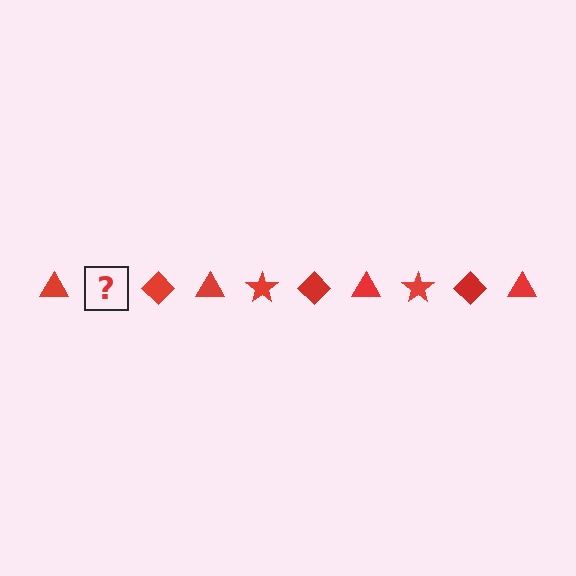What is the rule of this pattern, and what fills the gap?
The rule is that the pattern cycles through triangle, star, diamond shapes in red. The gap should be filled with a red star.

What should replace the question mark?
The question mark should be replaced with a red star.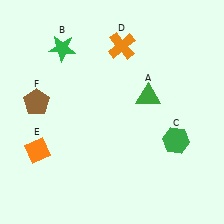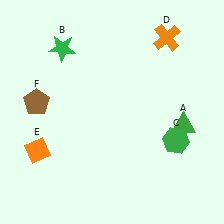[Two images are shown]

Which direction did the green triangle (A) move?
The green triangle (A) moved right.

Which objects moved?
The objects that moved are: the green triangle (A), the orange cross (D).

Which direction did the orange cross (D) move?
The orange cross (D) moved right.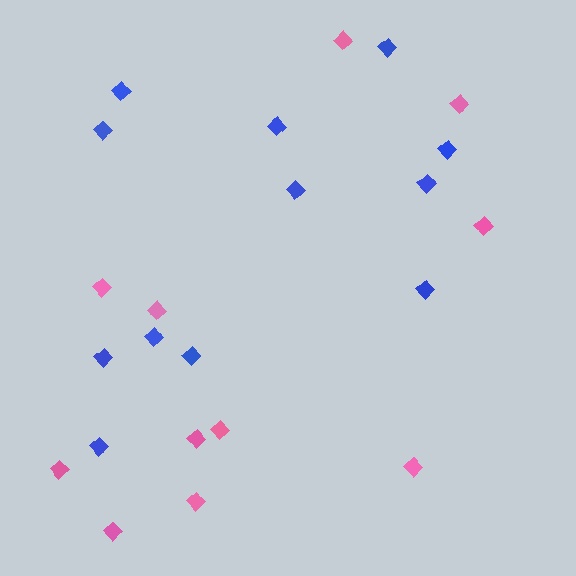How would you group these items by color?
There are 2 groups: one group of blue diamonds (12) and one group of pink diamonds (11).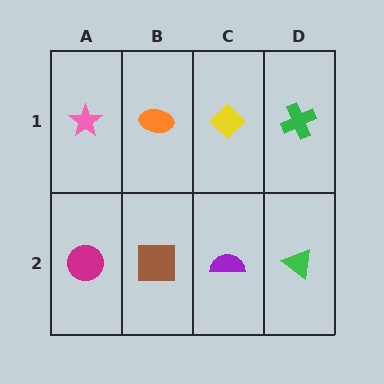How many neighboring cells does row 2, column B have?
3.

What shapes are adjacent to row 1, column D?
A green triangle (row 2, column D), a yellow diamond (row 1, column C).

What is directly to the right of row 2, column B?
A purple semicircle.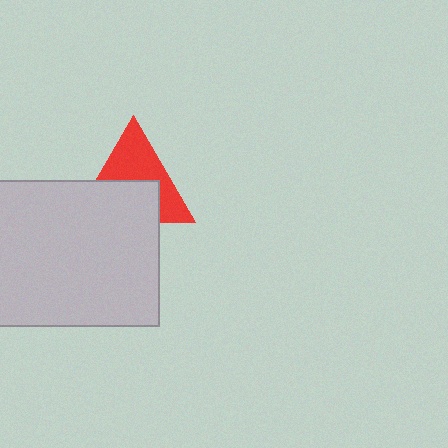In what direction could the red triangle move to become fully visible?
The red triangle could move up. That would shift it out from behind the light gray rectangle entirely.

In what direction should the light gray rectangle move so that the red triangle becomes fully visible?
The light gray rectangle should move down. That is the shortest direction to clear the overlap and leave the red triangle fully visible.